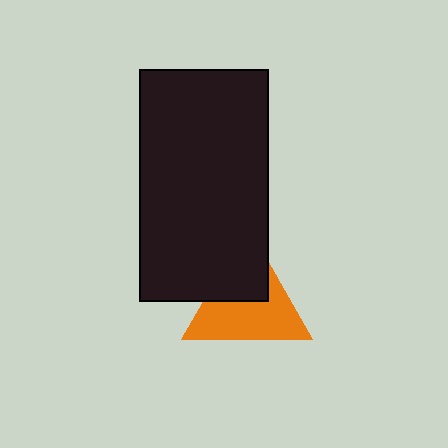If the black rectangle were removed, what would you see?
You would see the complete orange triangle.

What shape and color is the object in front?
The object in front is a black rectangle.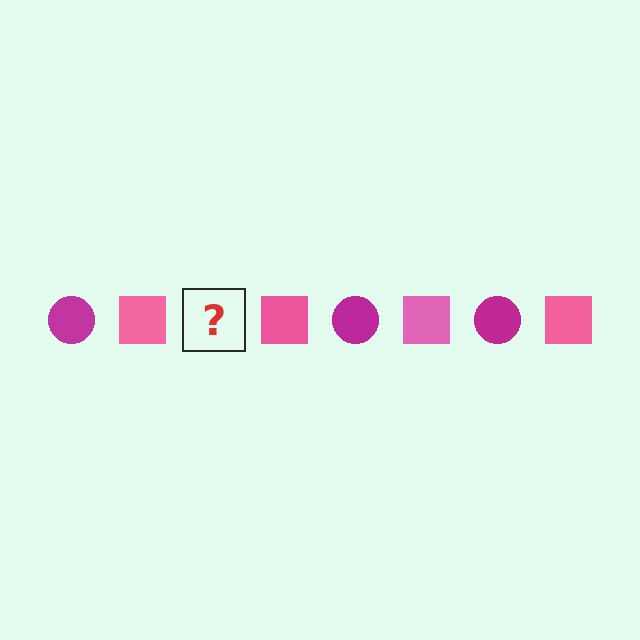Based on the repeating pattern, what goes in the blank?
The blank should be a magenta circle.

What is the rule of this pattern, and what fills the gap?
The rule is that the pattern alternates between magenta circle and pink square. The gap should be filled with a magenta circle.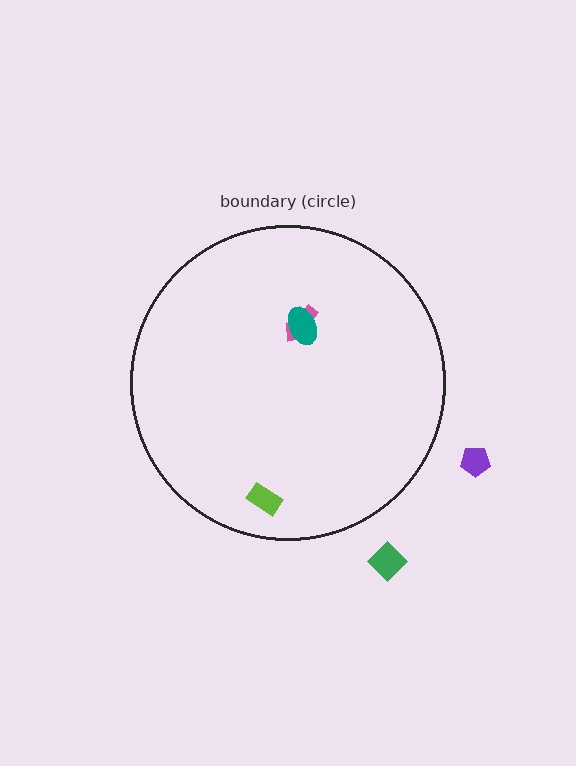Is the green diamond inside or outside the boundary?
Outside.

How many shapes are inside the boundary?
3 inside, 2 outside.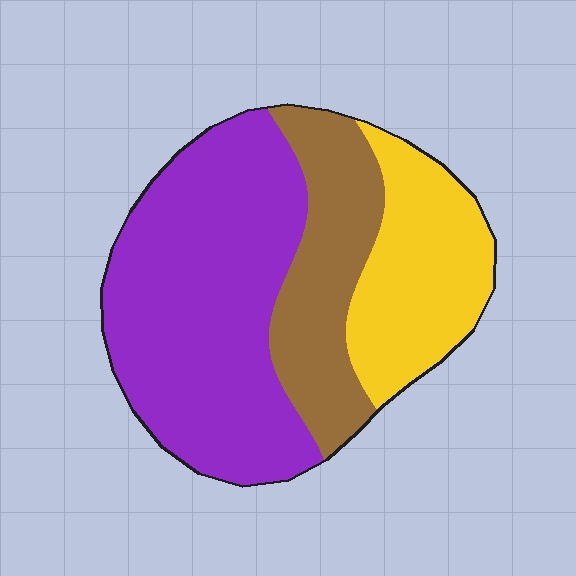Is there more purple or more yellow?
Purple.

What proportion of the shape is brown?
Brown takes up about one quarter (1/4) of the shape.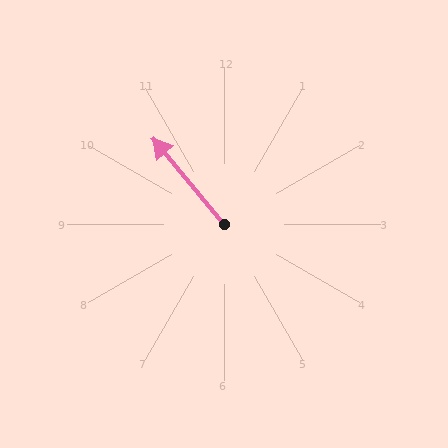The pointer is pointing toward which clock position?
Roughly 11 o'clock.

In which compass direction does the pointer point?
Northwest.